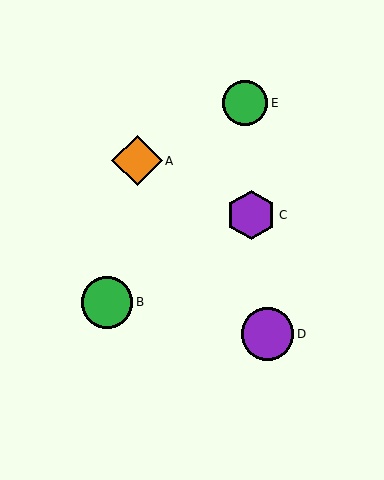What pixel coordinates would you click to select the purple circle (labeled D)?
Click at (268, 334) to select the purple circle D.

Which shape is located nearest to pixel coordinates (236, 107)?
The green circle (labeled E) at (245, 103) is nearest to that location.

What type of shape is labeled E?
Shape E is a green circle.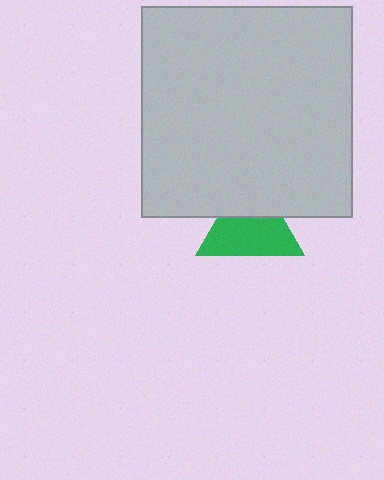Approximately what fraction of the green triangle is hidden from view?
Roughly 36% of the green triangle is hidden behind the light gray square.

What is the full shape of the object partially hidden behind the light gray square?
The partially hidden object is a green triangle.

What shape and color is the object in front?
The object in front is a light gray square.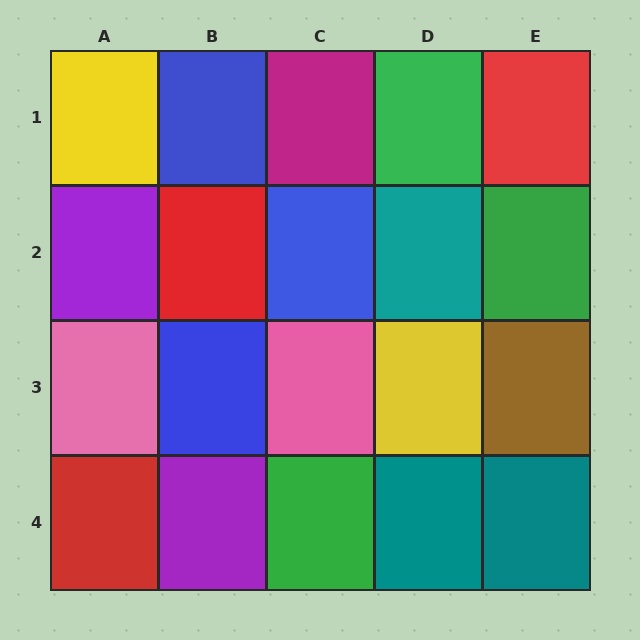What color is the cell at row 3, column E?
Brown.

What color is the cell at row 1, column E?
Red.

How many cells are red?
3 cells are red.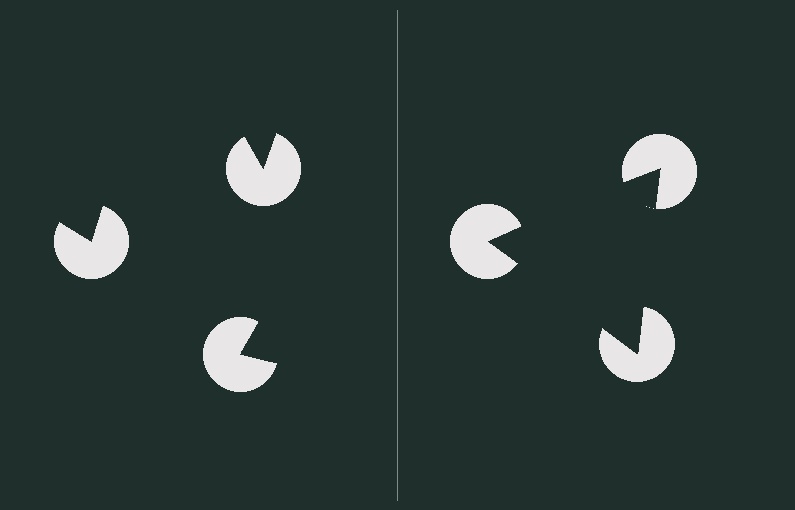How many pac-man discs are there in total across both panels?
6 — 3 on each side.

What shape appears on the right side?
An illusory triangle.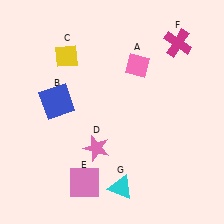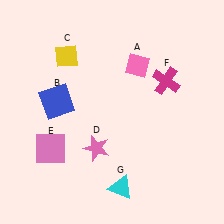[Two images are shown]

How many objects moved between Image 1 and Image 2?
2 objects moved between the two images.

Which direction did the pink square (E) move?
The pink square (E) moved up.